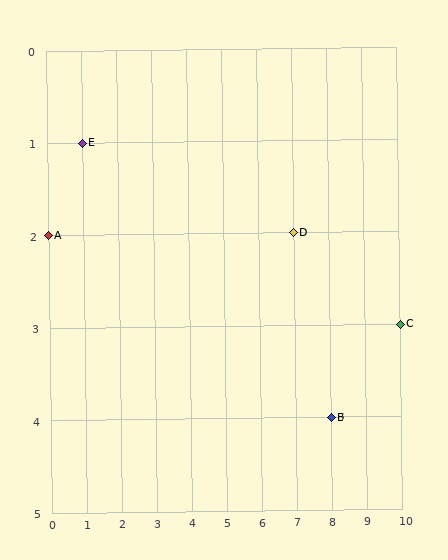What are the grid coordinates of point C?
Point C is at grid coordinates (10, 3).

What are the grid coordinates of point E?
Point E is at grid coordinates (1, 1).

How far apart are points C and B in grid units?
Points C and B are 2 columns and 1 row apart (about 2.2 grid units diagonally).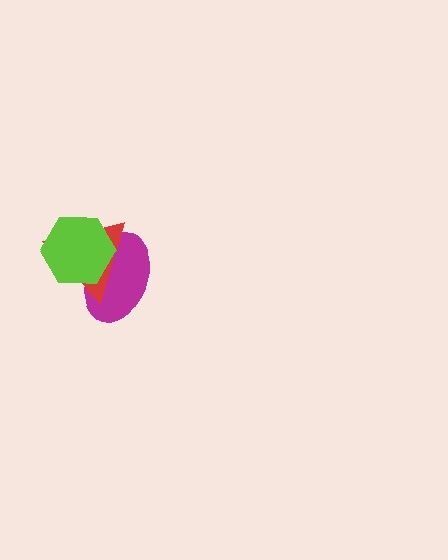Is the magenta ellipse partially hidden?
Yes, it is partially covered by another shape.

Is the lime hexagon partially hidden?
No, no other shape covers it.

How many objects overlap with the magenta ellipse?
2 objects overlap with the magenta ellipse.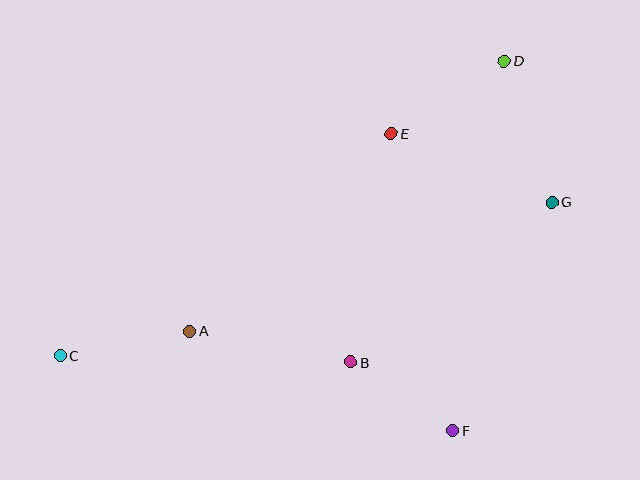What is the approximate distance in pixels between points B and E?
The distance between B and E is approximately 232 pixels.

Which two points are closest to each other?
Points B and F are closest to each other.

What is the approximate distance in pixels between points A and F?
The distance between A and F is approximately 282 pixels.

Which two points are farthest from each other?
Points C and D are farthest from each other.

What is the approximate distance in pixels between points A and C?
The distance between A and C is approximately 131 pixels.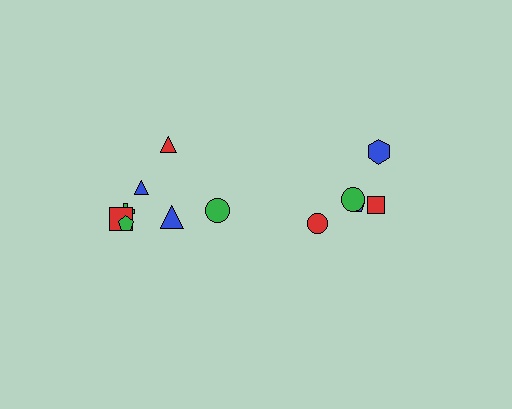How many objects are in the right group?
There are 5 objects.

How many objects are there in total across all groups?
There are 12 objects.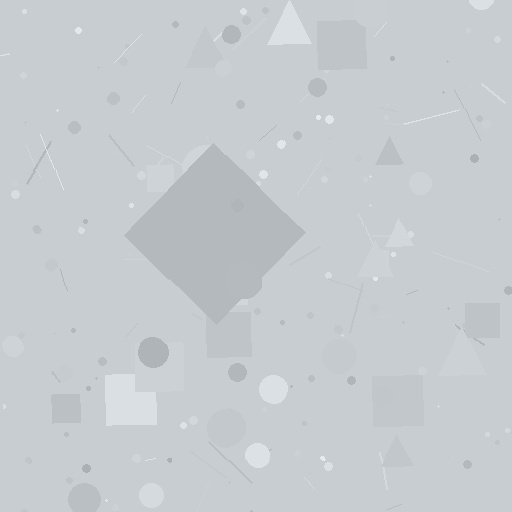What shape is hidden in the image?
A diamond is hidden in the image.